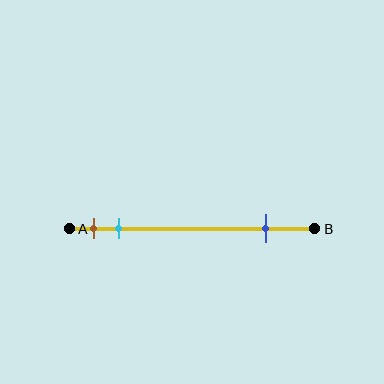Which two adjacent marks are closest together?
The brown and cyan marks are the closest adjacent pair.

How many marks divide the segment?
There are 3 marks dividing the segment.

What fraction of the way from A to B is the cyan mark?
The cyan mark is approximately 20% (0.2) of the way from A to B.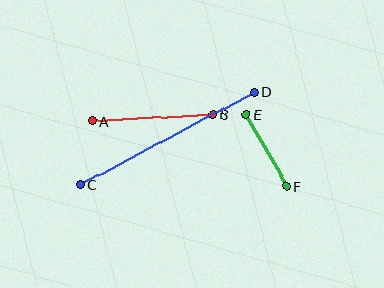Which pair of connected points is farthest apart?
Points C and D are farthest apart.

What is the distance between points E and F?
The distance is approximately 82 pixels.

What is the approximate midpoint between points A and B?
The midpoint is at approximately (153, 118) pixels.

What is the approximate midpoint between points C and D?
The midpoint is at approximately (167, 139) pixels.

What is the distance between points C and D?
The distance is approximately 197 pixels.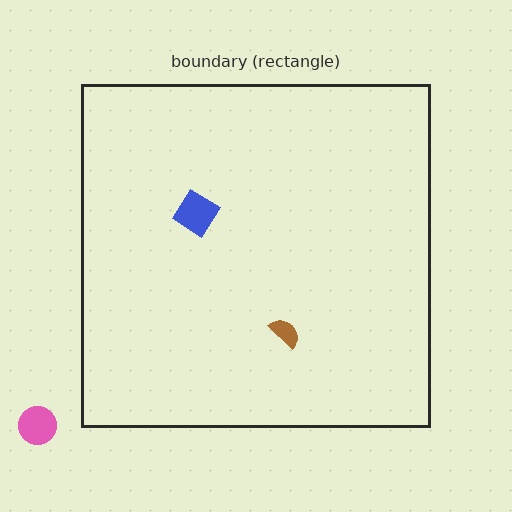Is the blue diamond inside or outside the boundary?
Inside.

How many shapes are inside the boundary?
2 inside, 1 outside.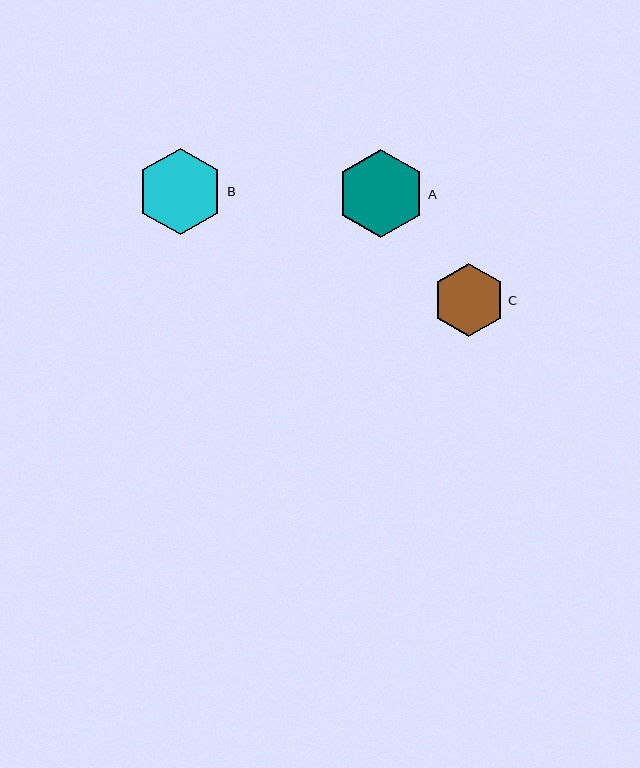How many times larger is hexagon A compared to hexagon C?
Hexagon A is approximately 1.2 times the size of hexagon C.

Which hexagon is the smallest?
Hexagon C is the smallest with a size of approximately 73 pixels.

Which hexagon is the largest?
Hexagon A is the largest with a size of approximately 88 pixels.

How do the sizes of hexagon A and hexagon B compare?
Hexagon A and hexagon B are approximately the same size.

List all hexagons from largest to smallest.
From largest to smallest: A, B, C.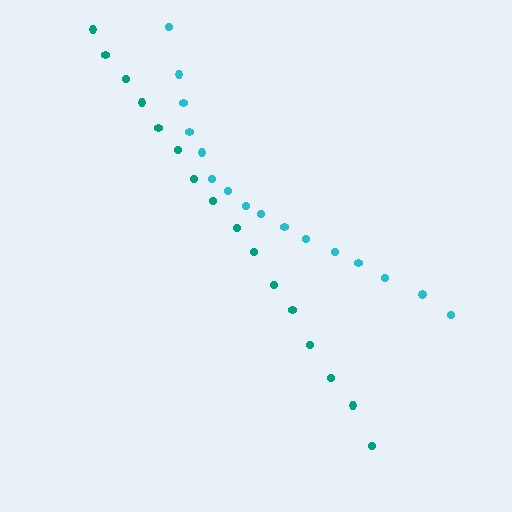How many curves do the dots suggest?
There are 2 distinct paths.